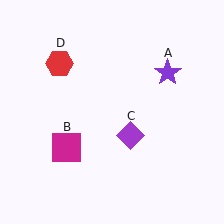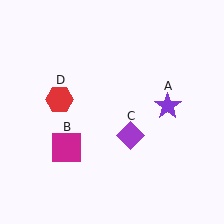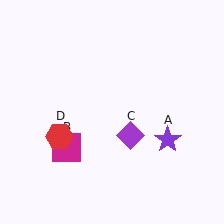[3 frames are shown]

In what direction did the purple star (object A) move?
The purple star (object A) moved down.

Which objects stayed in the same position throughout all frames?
Magenta square (object B) and purple diamond (object C) remained stationary.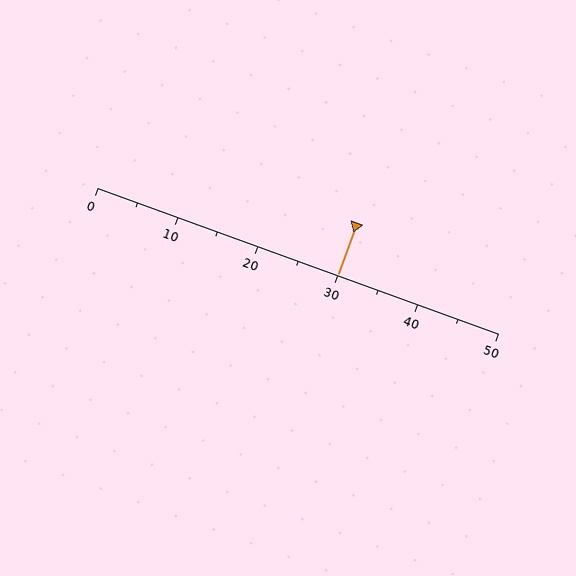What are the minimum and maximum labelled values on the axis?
The axis runs from 0 to 50.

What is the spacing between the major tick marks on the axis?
The major ticks are spaced 10 apart.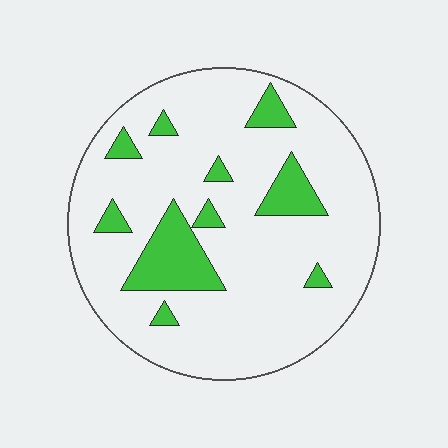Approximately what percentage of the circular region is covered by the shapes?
Approximately 15%.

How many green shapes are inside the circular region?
10.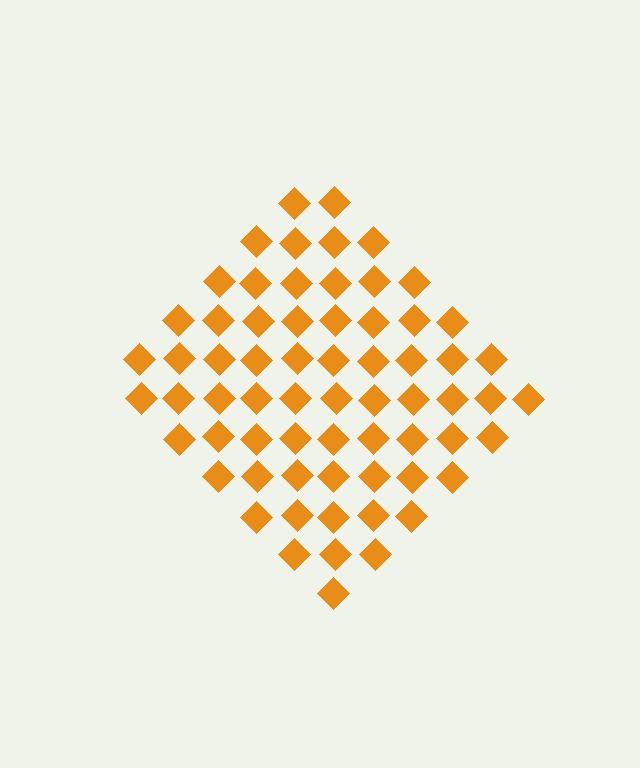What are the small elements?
The small elements are diamonds.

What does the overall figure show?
The overall figure shows a diamond.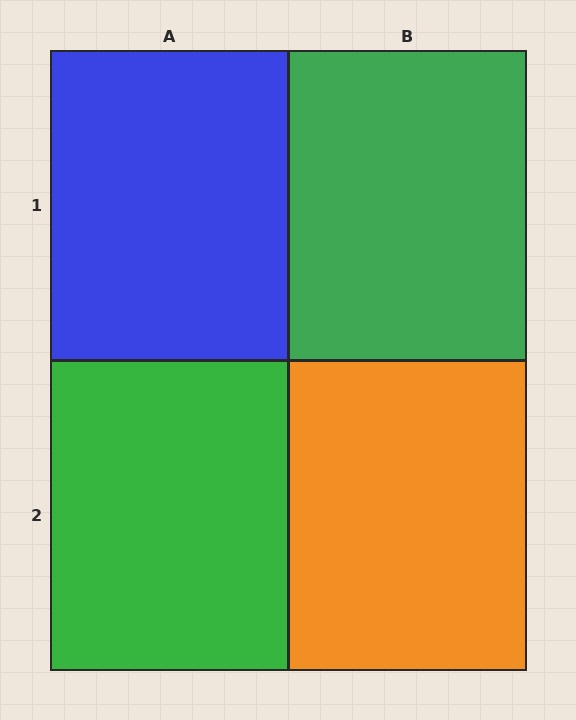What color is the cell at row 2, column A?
Green.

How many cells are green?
2 cells are green.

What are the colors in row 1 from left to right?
Blue, green.